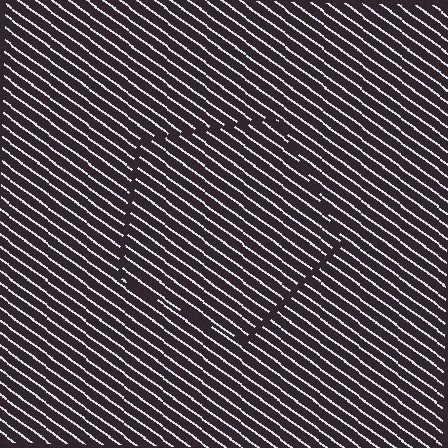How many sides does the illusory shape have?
5 sides — the line-ends trace a pentagon.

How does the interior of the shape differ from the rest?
The interior of the shape contains the same grating, shifted by half a period — the contour is defined by the phase discontinuity where line-ends from the inner and outer gratings abut.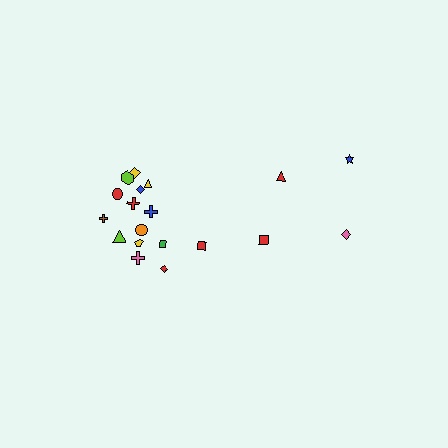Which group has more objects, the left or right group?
The left group.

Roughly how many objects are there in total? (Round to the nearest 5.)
Roughly 20 objects in total.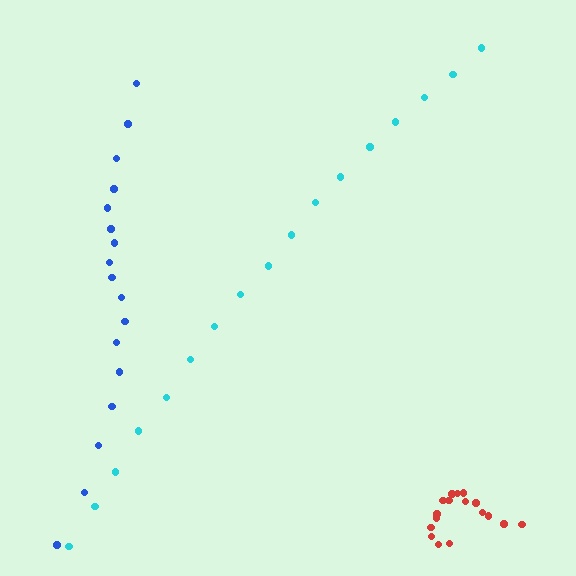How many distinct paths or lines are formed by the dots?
There are 3 distinct paths.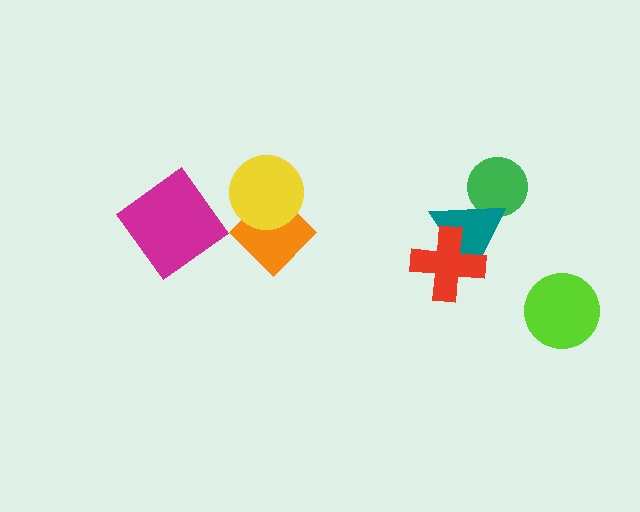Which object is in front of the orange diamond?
The yellow circle is in front of the orange diamond.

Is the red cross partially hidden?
No, no other shape covers it.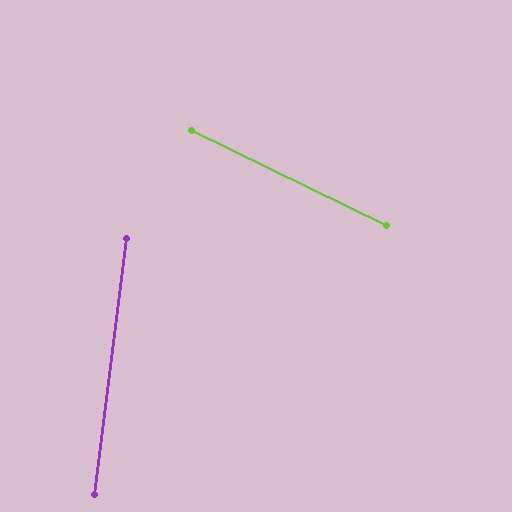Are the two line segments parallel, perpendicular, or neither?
Neither parallel nor perpendicular — they differ by about 71°.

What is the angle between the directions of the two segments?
Approximately 71 degrees.